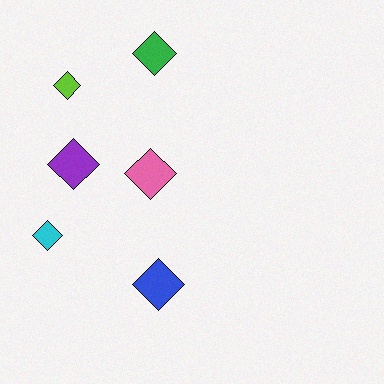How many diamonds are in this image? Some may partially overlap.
There are 6 diamonds.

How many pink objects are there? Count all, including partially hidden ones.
There is 1 pink object.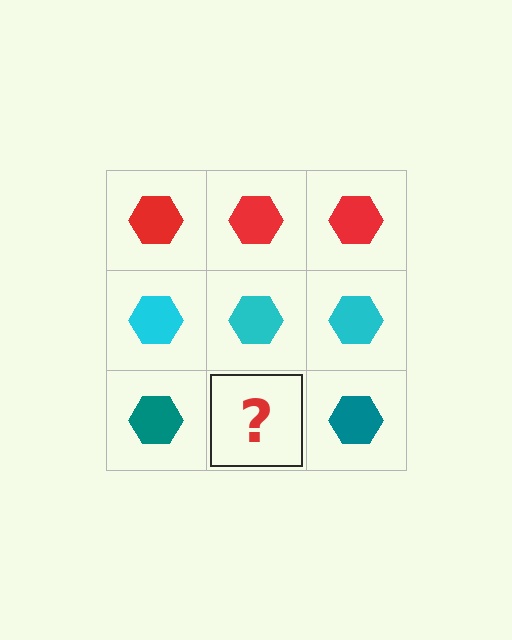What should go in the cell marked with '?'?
The missing cell should contain a teal hexagon.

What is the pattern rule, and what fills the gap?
The rule is that each row has a consistent color. The gap should be filled with a teal hexagon.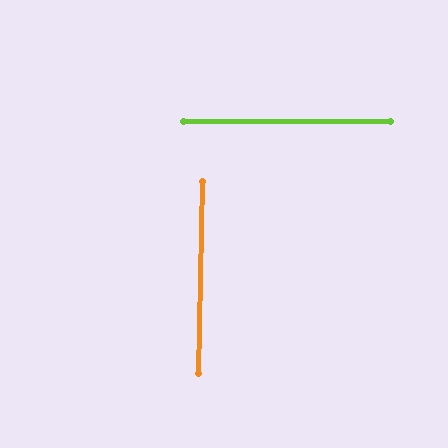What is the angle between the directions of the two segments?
Approximately 89 degrees.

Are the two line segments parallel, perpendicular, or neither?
Perpendicular — they meet at approximately 89°.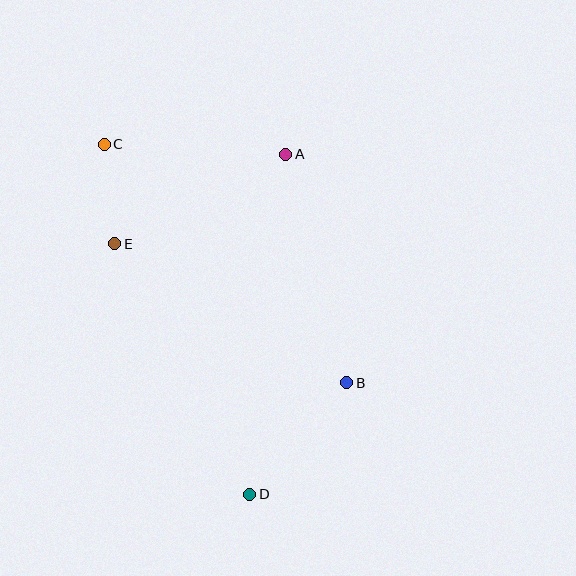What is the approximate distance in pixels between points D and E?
The distance between D and E is approximately 284 pixels.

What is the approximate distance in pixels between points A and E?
The distance between A and E is approximately 193 pixels.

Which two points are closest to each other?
Points C and E are closest to each other.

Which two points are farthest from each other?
Points C and D are farthest from each other.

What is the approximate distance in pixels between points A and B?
The distance between A and B is approximately 237 pixels.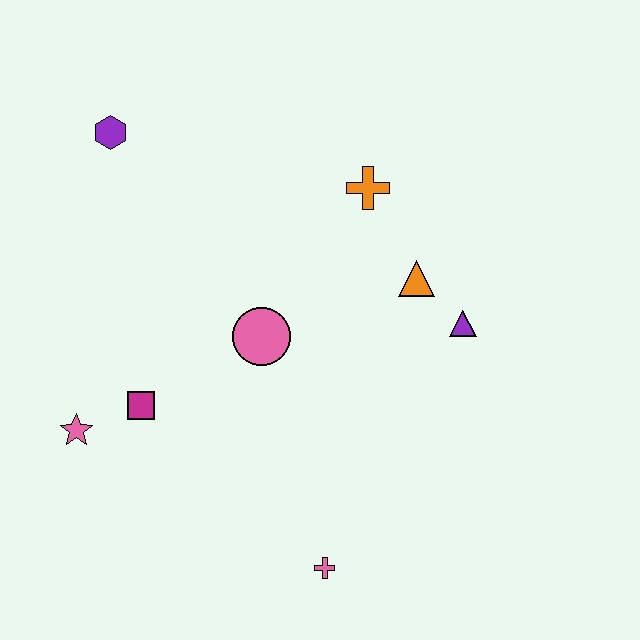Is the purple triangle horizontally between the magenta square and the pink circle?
No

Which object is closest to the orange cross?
The orange triangle is closest to the orange cross.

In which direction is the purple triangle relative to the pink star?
The purple triangle is to the right of the pink star.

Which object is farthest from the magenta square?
The purple triangle is farthest from the magenta square.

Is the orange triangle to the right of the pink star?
Yes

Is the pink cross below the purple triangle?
Yes